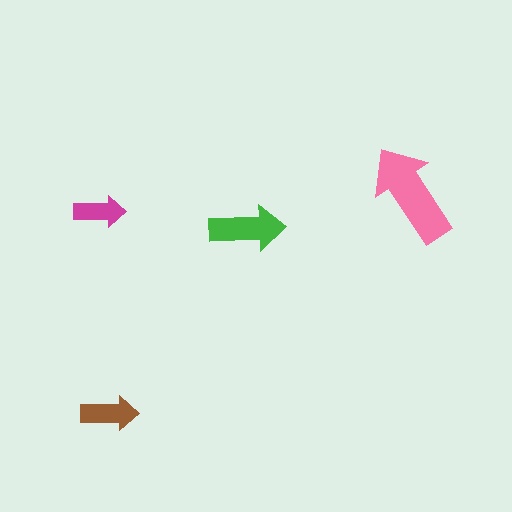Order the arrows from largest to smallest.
the pink one, the green one, the brown one, the magenta one.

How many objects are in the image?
There are 4 objects in the image.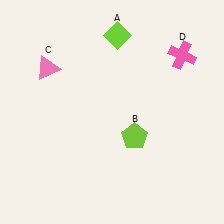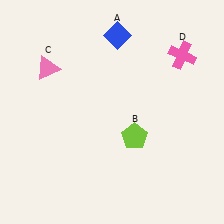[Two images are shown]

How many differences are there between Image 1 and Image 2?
There is 1 difference between the two images.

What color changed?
The diamond (A) changed from lime in Image 1 to blue in Image 2.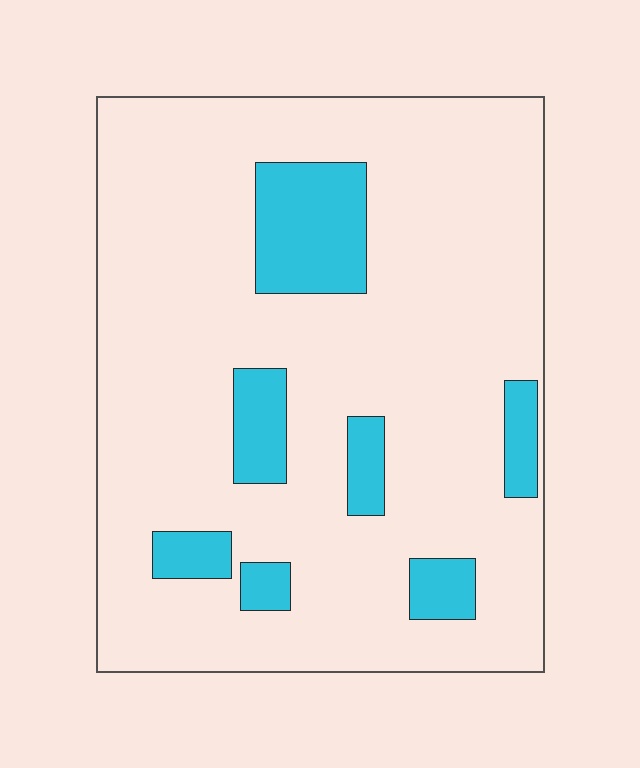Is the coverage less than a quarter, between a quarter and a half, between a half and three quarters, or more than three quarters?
Less than a quarter.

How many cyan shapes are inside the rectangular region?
7.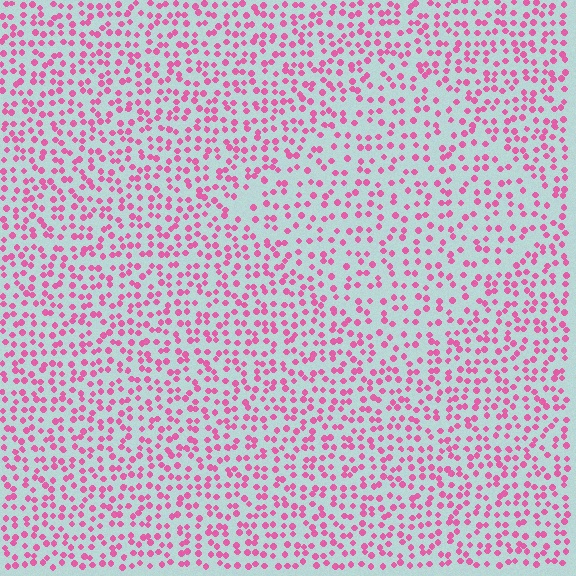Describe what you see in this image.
The image contains small pink elements arranged at two different densities. A diamond-shaped region is visible where the elements are less densely packed than the surrounding area.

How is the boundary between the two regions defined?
The boundary is defined by a change in element density (approximately 1.5x ratio). All elements are the same color, size, and shape.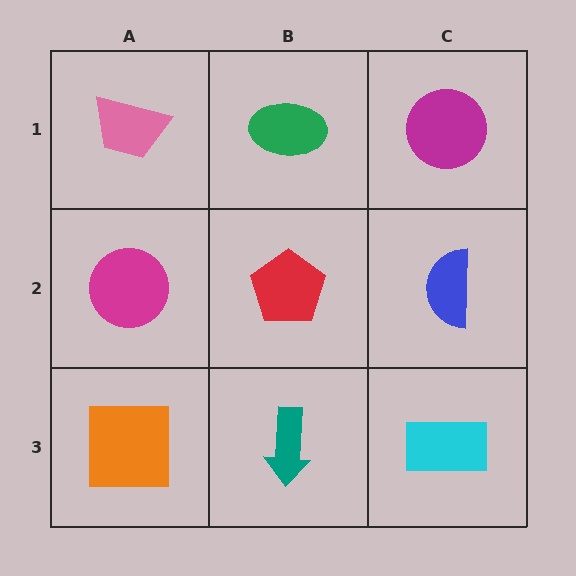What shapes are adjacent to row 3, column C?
A blue semicircle (row 2, column C), a teal arrow (row 3, column B).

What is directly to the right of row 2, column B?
A blue semicircle.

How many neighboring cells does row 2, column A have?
3.